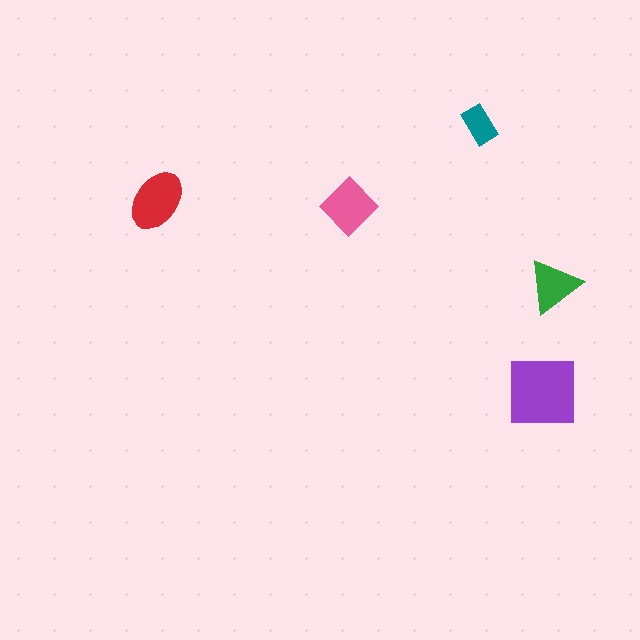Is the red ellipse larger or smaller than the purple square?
Smaller.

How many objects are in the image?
There are 5 objects in the image.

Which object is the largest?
The purple square.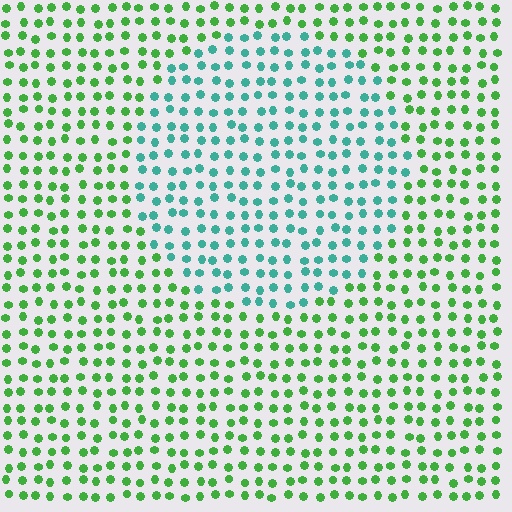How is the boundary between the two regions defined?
The boundary is defined purely by a slight shift in hue (about 50 degrees). Spacing, size, and orientation are identical on both sides.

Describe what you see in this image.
The image is filled with small green elements in a uniform arrangement. A circle-shaped region is visible where the elements are tinted to a slightly different hue, forming a subtle color boundary.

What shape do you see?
I see a circle.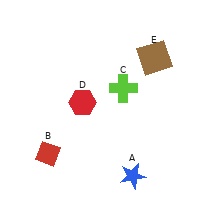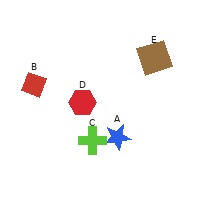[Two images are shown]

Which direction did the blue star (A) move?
The blue star (A) moved up.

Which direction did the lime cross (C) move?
The lime cross (C) moved down.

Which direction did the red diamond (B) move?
The red diamond (B) moved up.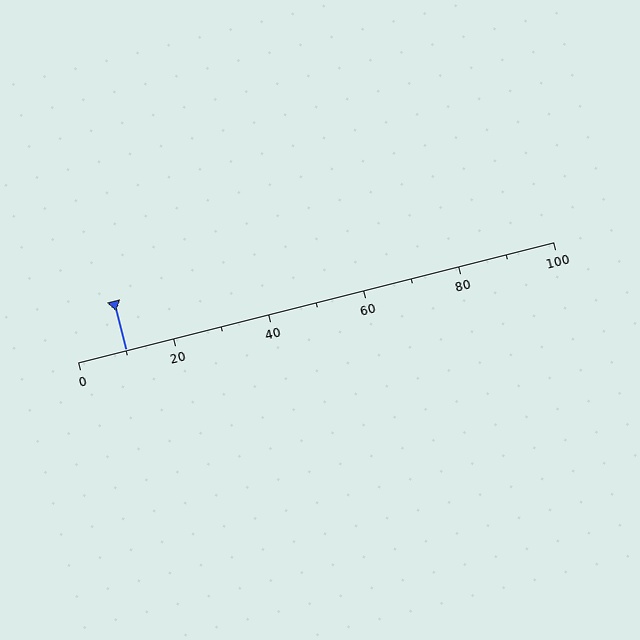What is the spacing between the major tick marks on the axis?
The major ticks are spaced 20 apart.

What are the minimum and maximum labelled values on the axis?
The axis runs from 0 to 100.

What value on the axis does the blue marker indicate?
The marker indicates approximately 10.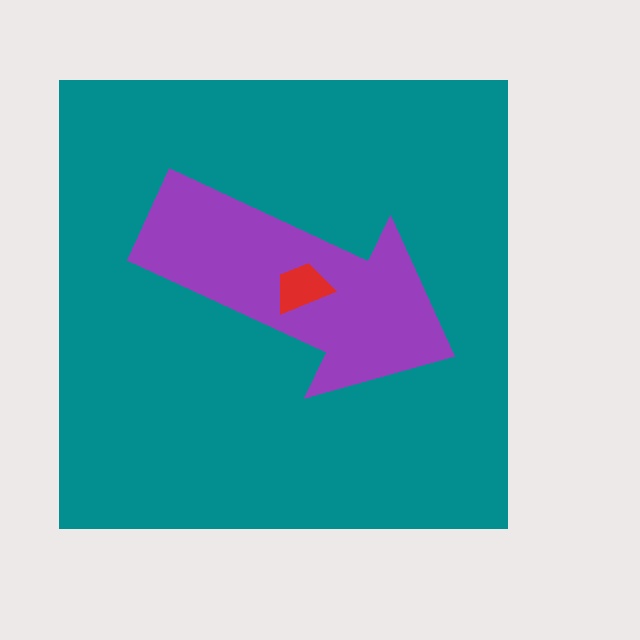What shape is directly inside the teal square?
The purple arrow.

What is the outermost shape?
The teal square.